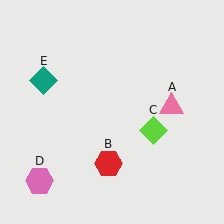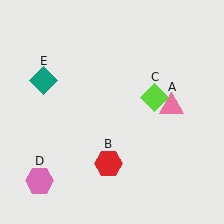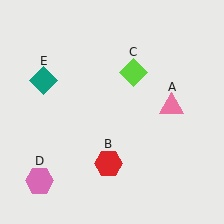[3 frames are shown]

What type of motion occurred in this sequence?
The lime diamond (object C) rotated counterclockwise around the center of the scene.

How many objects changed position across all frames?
1 object changed position: lime diamond (object C).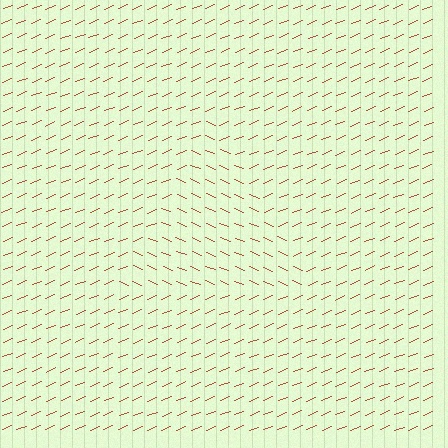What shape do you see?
I see a triangle.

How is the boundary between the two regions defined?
The boundary is defined purely by a change in line orientation (approximately 45 degrees difference). All lines are the same color and thickness.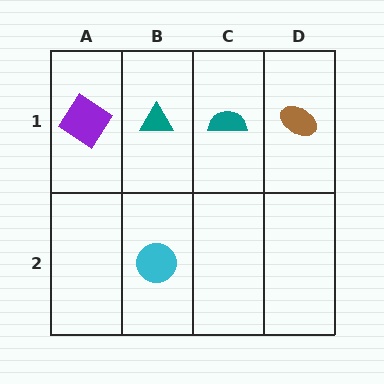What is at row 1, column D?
A brown ellipse.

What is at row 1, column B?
A teal triangle.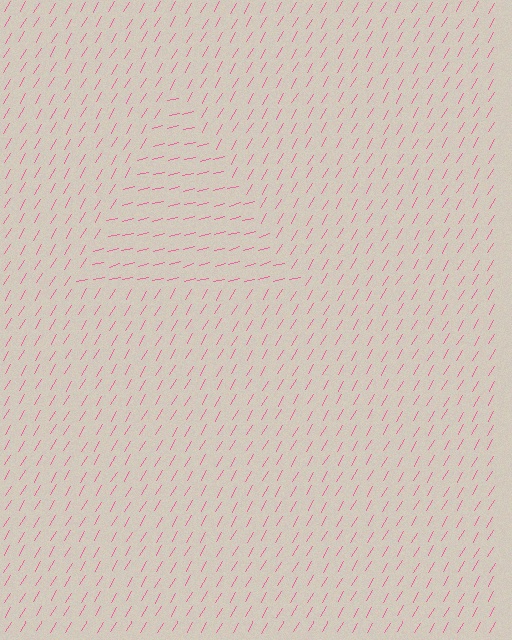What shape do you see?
I see a triangle.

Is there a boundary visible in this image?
Yes, there is a texture boundary formed by a change in line orientation.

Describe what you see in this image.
The image is filled with small pink line segments. A triangle region in the image has lines oriented differently from the surrounding lines, creating a visible texture boundary.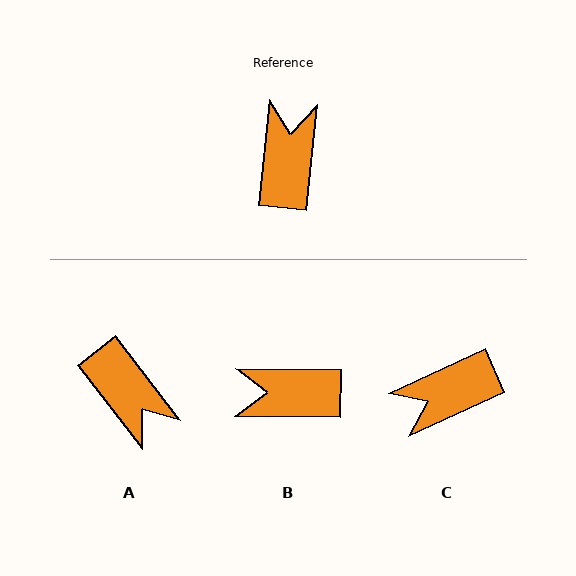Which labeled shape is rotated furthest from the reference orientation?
A, about 136 degrees away.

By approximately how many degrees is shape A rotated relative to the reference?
Approximately 136 degrees clockwise.